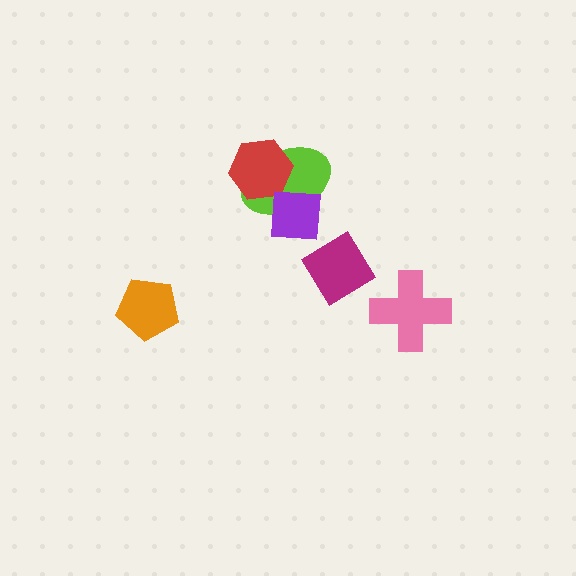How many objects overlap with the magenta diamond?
0 objects overlap with the magenta diamond.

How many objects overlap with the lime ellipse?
2 objects overlap with the lime ellipse.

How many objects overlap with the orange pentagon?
0 objects overlap with the orange pentagon.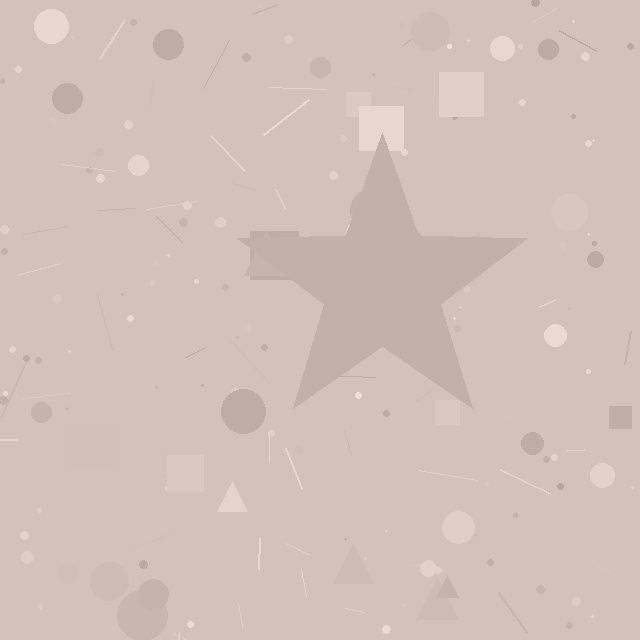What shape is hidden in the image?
A star is hidden in the image.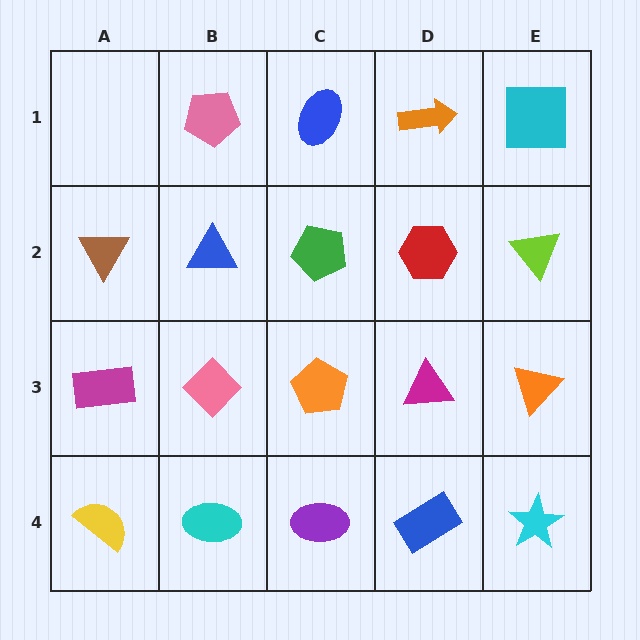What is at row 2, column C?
A green pentagon.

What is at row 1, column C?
A blue ellipse.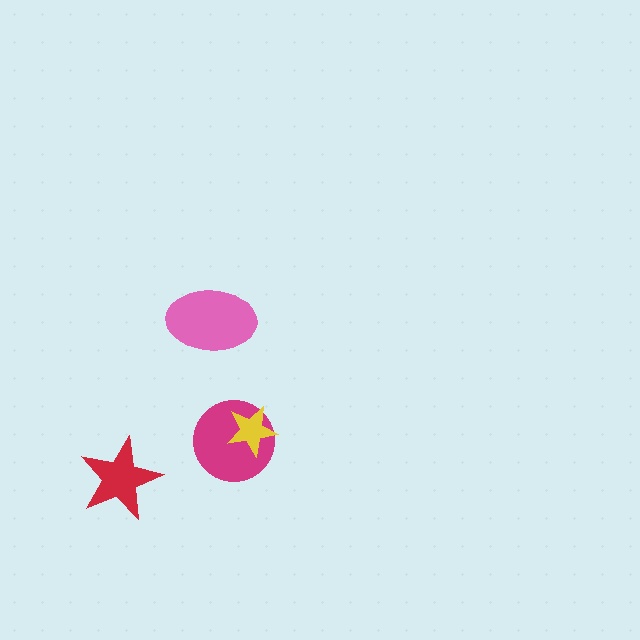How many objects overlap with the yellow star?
1 object overlaps with the yellow star.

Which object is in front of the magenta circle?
The yellow star is in front of the magenta circle.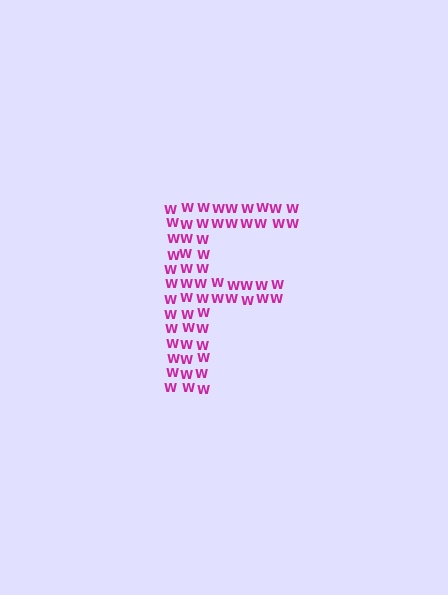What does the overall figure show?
The overall figure shows the letter F.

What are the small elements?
The small elements are letter W's.